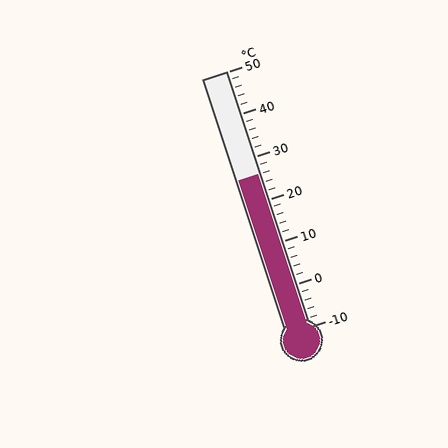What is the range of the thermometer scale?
The thermometer scale ranges from -10°C to 50°C.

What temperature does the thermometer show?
The thermometer shows approximately 26°C.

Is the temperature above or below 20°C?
The temperature is above 20°C.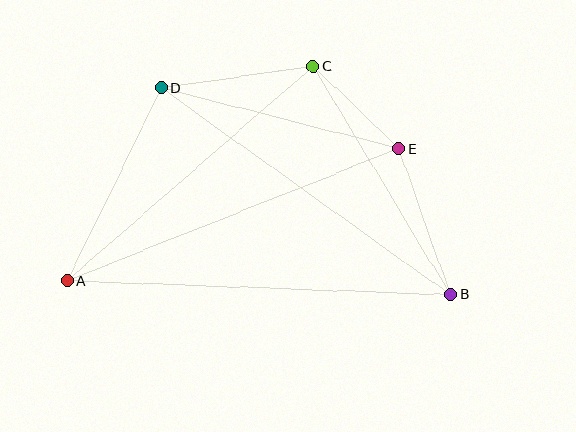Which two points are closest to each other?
Points C and E are closest to each other.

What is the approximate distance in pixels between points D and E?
The distance between D and E is approximately 246 pixels.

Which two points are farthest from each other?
Points A and B are farthest from each other.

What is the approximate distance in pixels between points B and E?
The distance between B and E is approximately 155 pixels.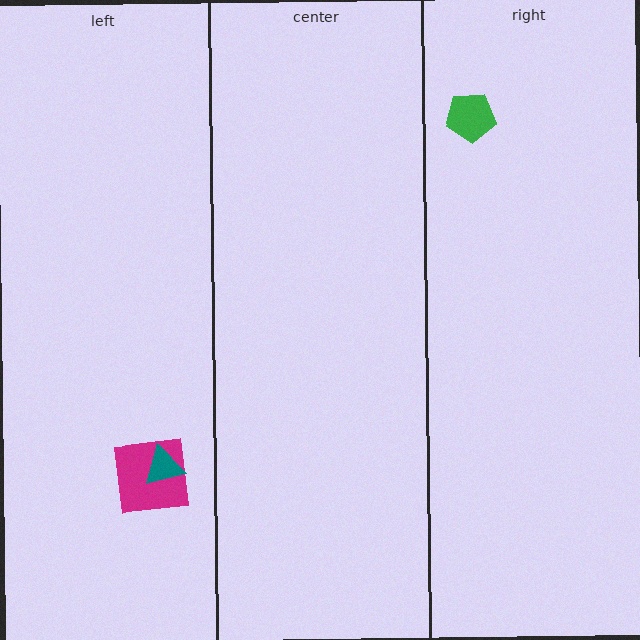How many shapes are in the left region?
2.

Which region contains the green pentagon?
The right region.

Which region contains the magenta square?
The left region.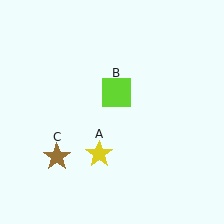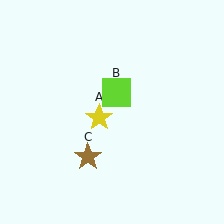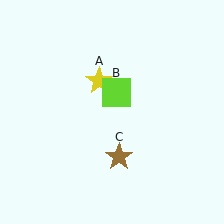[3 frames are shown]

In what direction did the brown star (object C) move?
The brown star (object C) moved right.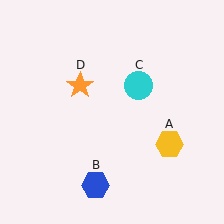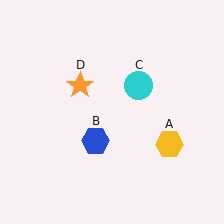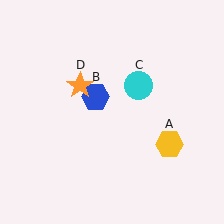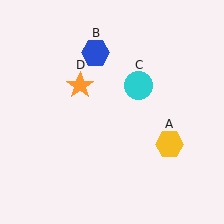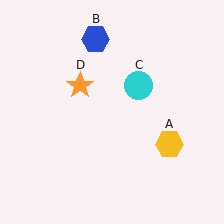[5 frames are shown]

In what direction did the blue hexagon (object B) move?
The blue hexagon (object B) moved up.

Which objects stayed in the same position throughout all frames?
Yellow hexagon (object A) and cyan circle (object C) and orange star (object D) remained stationary.